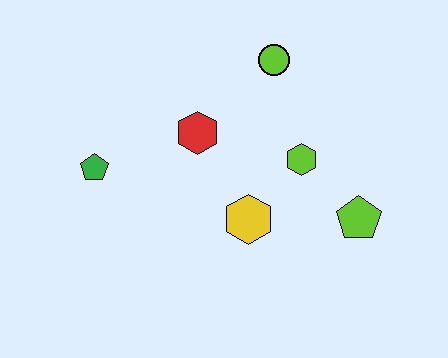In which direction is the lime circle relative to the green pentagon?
The lime circle is to the right of the green pentagon.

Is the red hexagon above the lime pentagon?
Yes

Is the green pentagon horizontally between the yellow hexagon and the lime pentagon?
No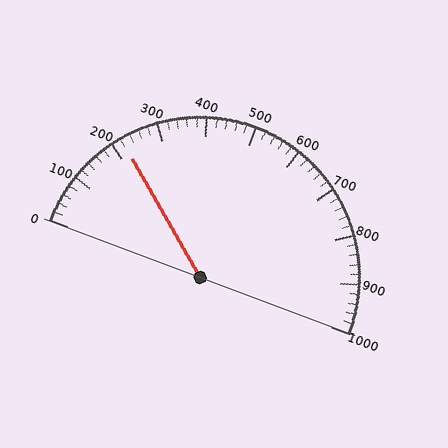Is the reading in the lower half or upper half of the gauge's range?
The reading is in the lower half of the range (0 to 1000).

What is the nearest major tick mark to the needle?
The nearest major tick mark is 200.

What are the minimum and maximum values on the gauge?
The gauge ranges from 0 to 1000.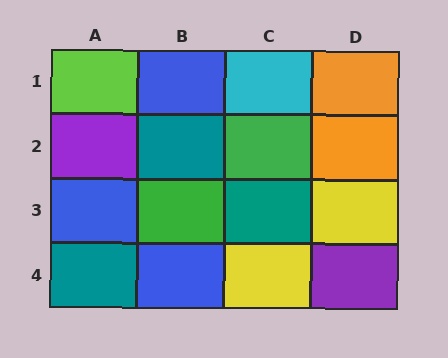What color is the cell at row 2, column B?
Teal.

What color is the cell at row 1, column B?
Blue.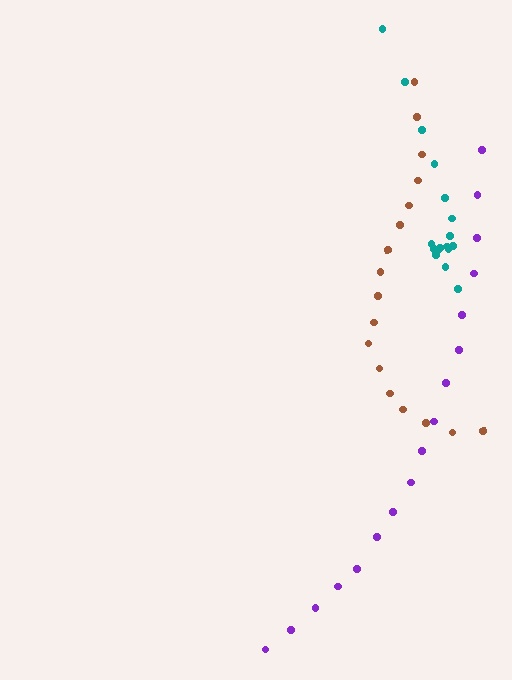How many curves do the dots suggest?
There are 3 distinct paths.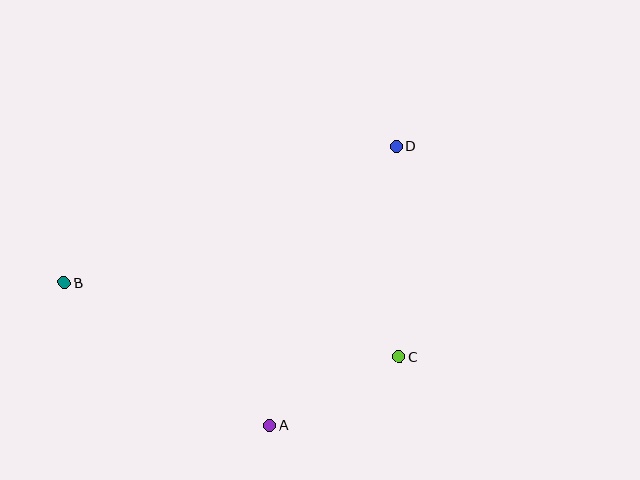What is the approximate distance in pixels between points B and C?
The distance between B and C is approximately 343 pixels.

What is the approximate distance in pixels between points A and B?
The distance between A and B is approximately 250 pixels.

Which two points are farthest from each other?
Points B and D are farthest from each other.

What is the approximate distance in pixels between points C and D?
The distance between C and D is approximately 210 pixels.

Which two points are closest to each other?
Points A and C are closest to each other.